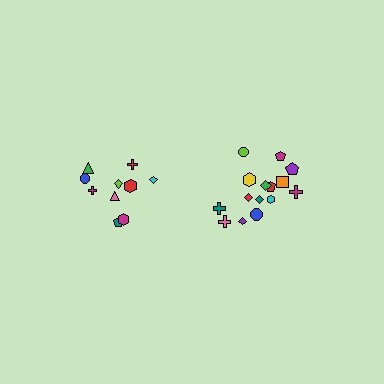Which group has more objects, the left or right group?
The right group.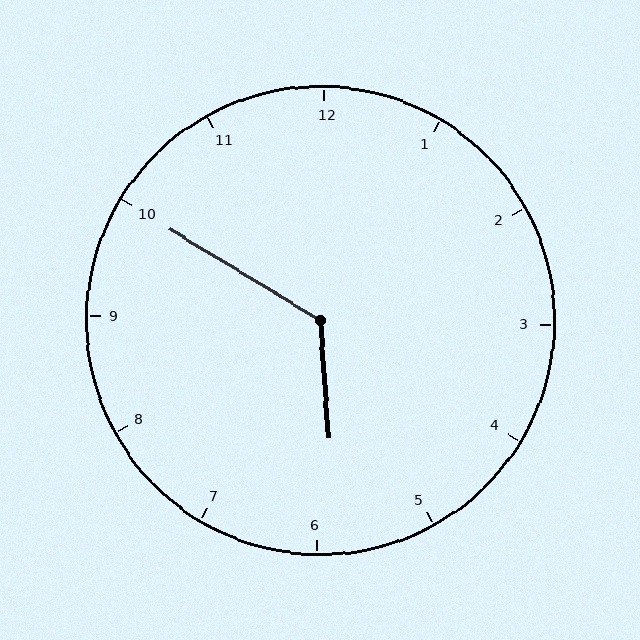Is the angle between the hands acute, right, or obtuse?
It is obtuse.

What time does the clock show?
5:50.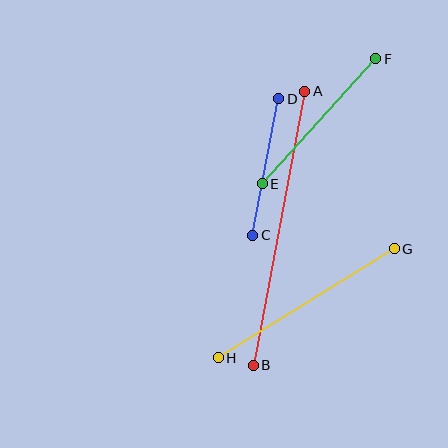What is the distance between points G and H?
The distance is approximately 207 pixels.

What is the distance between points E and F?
The distance is approximately 169 pixels.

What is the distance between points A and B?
The distance is approximately 279 pixels.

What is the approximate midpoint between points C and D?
The midpoint is at approximately (266, 167) pixels.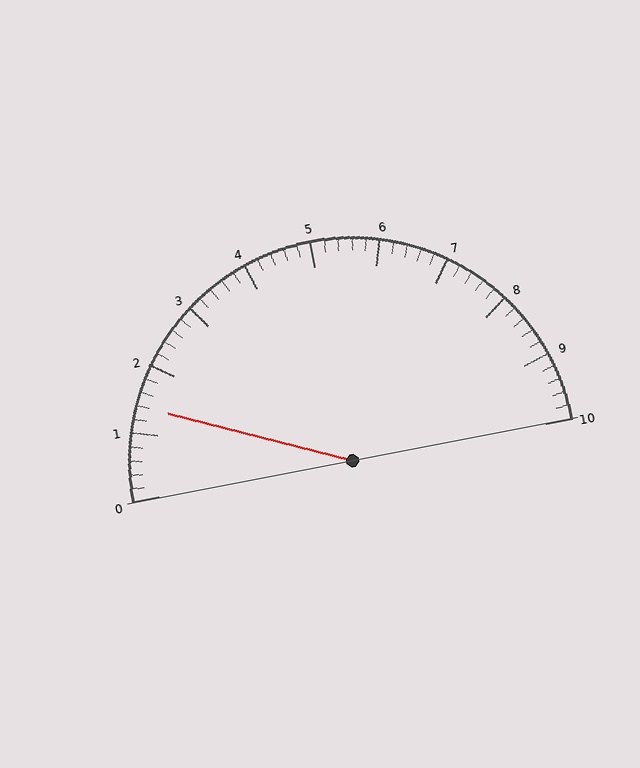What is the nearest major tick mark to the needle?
The nearest major tick mark is 1.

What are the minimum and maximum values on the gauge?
The gauge ranges from 0 to 10.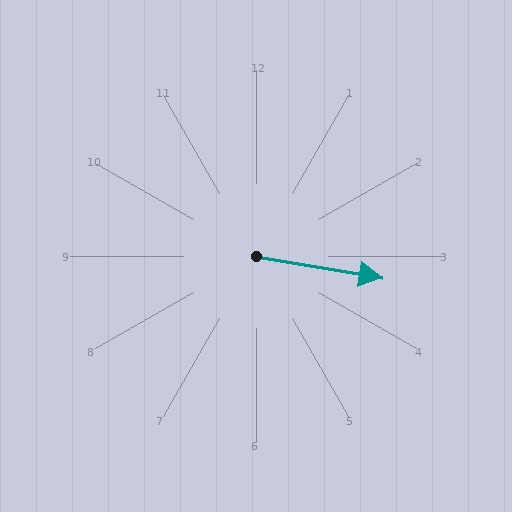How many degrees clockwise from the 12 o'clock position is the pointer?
Approximately 100 degrees.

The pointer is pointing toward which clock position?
Roughly 3 o'clock.